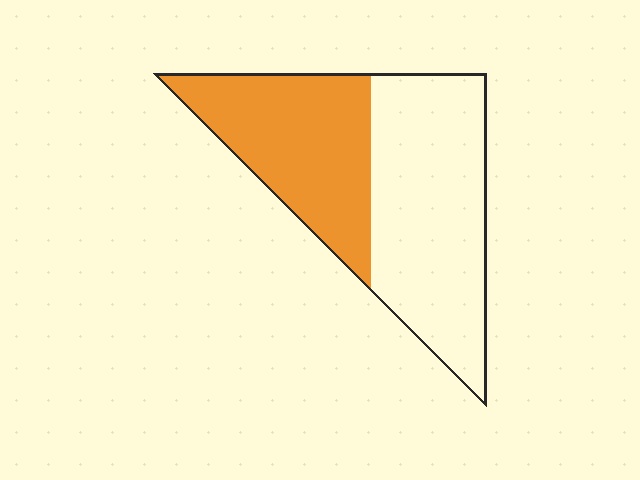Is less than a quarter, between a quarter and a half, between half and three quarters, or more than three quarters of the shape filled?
Between a quarter and a half.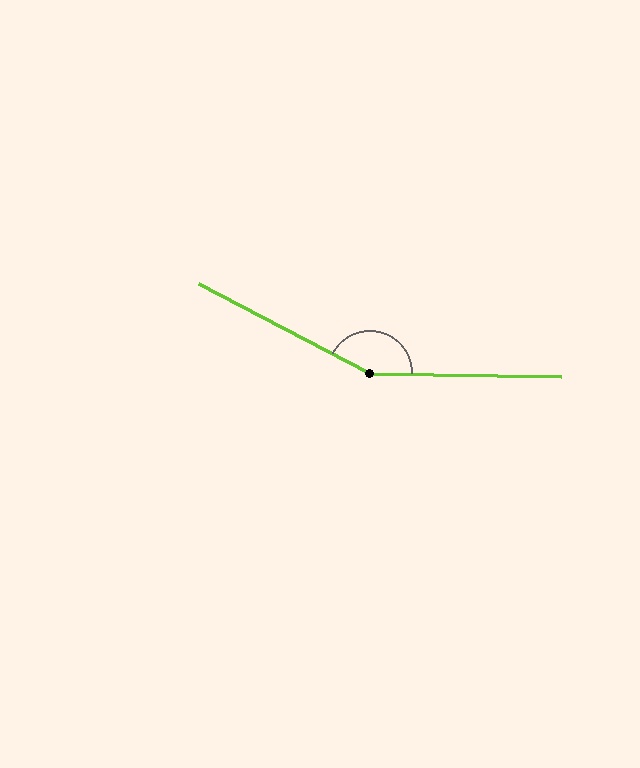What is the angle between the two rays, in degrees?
Approximately 153 degrees.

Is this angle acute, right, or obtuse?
It is obtuse.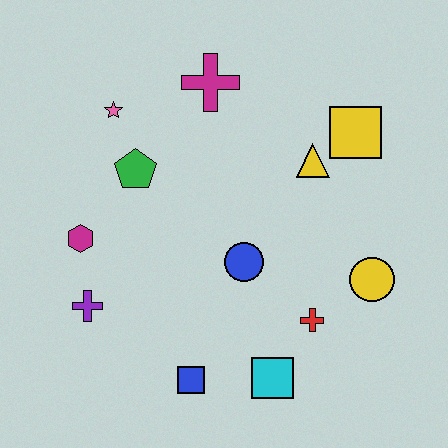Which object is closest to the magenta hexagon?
The purple cross is closest to the magenta hexagon.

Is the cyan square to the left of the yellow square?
Yes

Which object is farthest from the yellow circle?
The pink star is farthest from the yellow circle.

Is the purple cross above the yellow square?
No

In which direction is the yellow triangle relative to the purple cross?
The yellow triangle is to the right of the purple cross.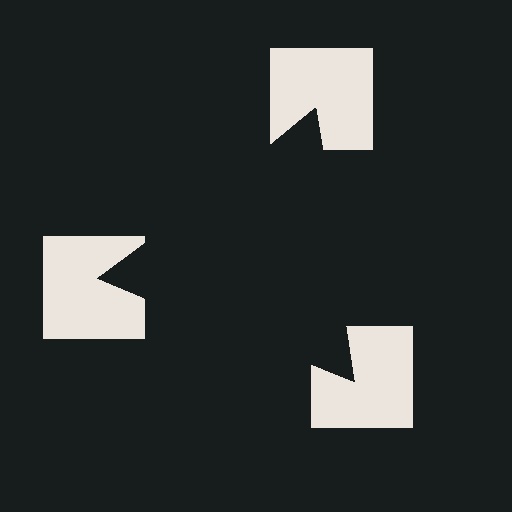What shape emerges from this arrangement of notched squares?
An illusory triangle — its edges are inferred from the aligned wedge cuts in the notched squares, not physically drawn.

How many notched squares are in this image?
There are 3 — one at each vertex of the illusory triangle.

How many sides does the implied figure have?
3 sides.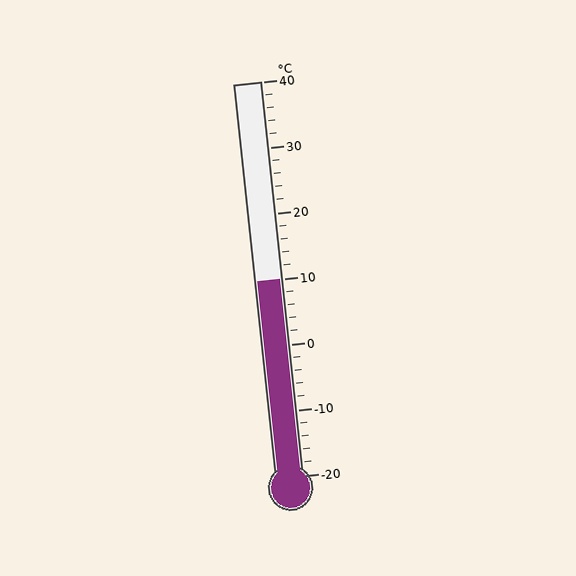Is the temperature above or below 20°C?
The temperature is below 20°C.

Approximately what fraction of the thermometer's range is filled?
The thermometer is filled to approximately 50% of its range.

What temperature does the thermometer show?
The thermometer shows approximately 10°C.